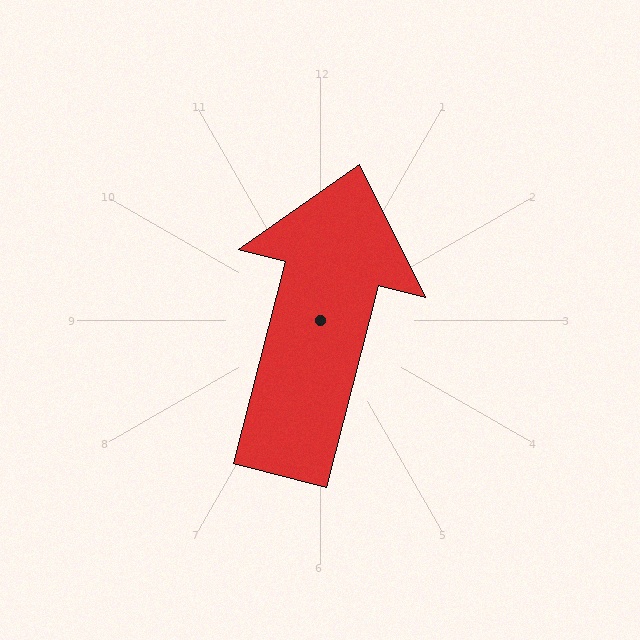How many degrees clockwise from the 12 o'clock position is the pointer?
Approximately 14 degrees.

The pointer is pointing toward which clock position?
Roughly 12 o'clock.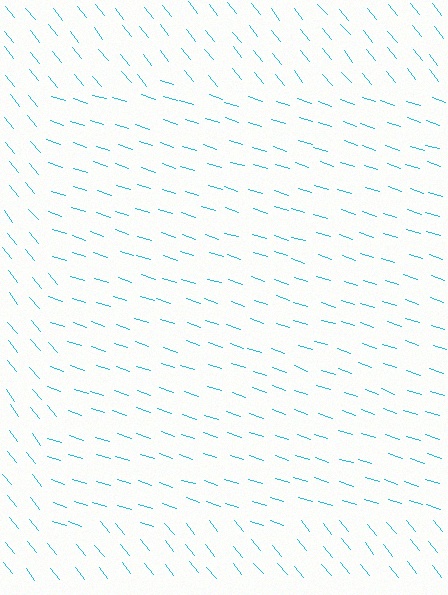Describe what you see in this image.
The image is filled with small cyan line segments. A rectangle region in the image has lines oriented differently from the surrounding lines, creating a visible texture boundary.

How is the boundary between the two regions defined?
The boundary is defined purely by a change in line orientation (approximately 33 degrees difference). All lines are the same color and thickness.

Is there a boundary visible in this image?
Yes, there is a texture boundary formed by a change in line orientation.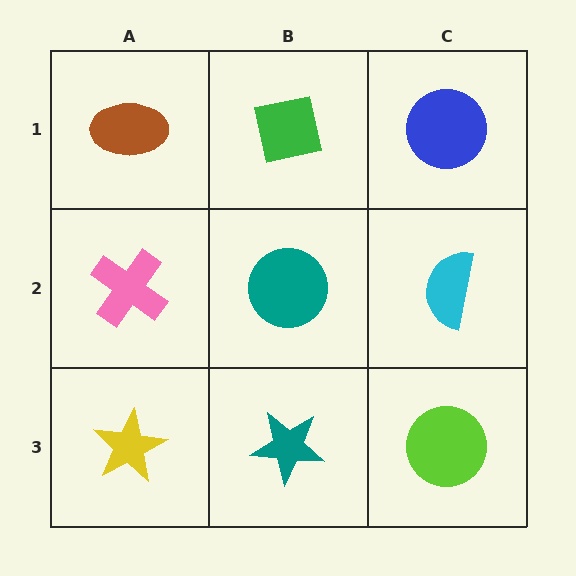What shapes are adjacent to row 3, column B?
A teal circle (row 2, column B), a yellow star (row 3, column A), a lime circle (row 3, column C).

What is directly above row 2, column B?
A green square.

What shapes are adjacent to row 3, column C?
A cyan semicircle (row 2, column C), a teal star (row 3, column B).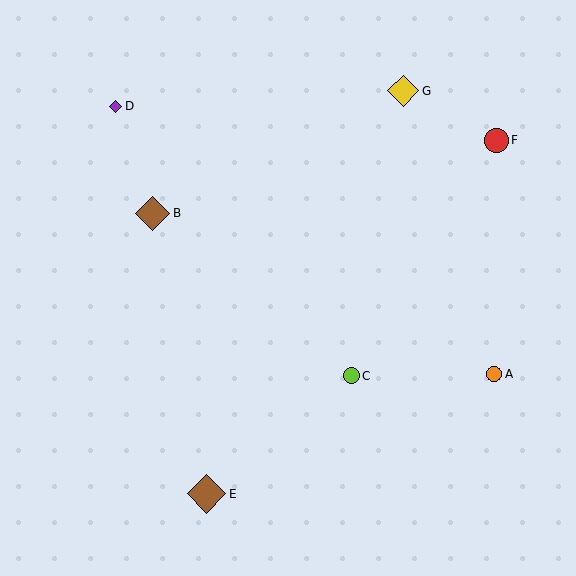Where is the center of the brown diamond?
The center of the brown diamond is at (207, 494).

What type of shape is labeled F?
Shape F is a red circle.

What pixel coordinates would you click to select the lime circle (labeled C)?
Click at (351, 376) to select the lime circle C.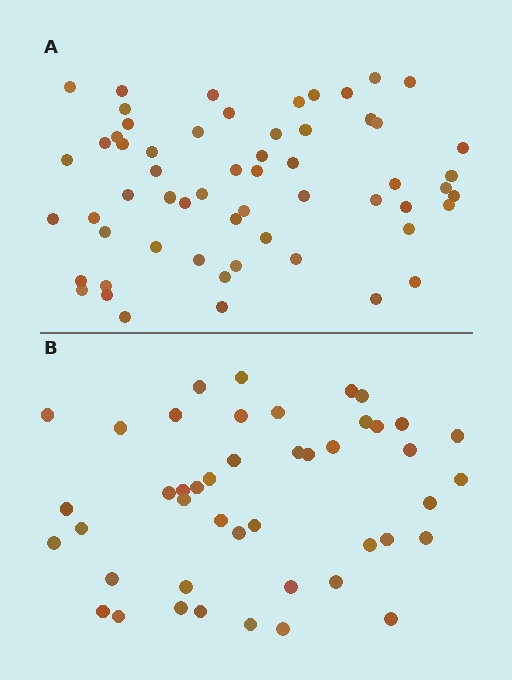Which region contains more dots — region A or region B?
Region A (the top region) has more dots.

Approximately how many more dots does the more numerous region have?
Region A has approximately 15 more dots than region B.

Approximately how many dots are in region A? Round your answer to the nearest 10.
About 60 dots. (The exact count is 59, which rounds to 60.)